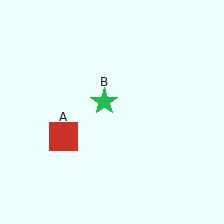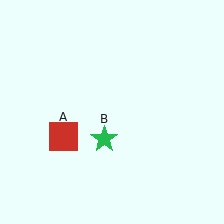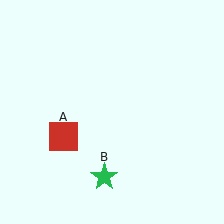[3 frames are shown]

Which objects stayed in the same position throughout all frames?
Red square (object A) remained stationary.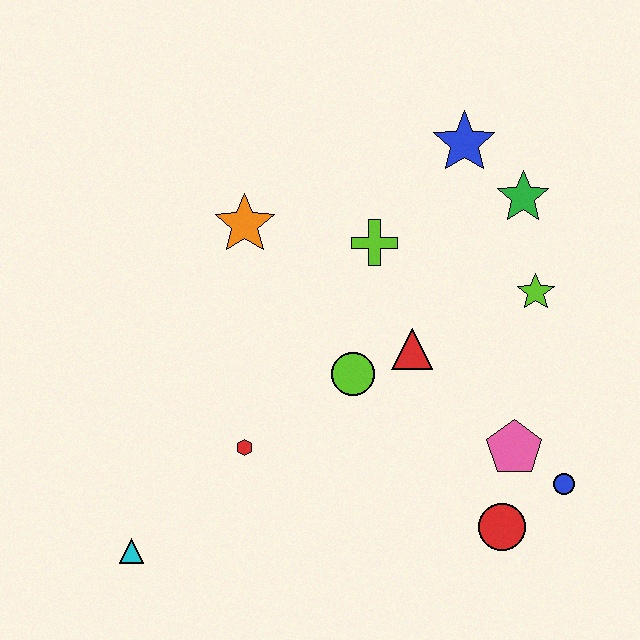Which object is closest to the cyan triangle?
The red hexagon is closest to the cyan triangle.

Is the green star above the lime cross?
Yes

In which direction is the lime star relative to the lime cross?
The lime star is to the right of the lime cross.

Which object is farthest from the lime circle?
The cyan triangle is farthest from the lime circle.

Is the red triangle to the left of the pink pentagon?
Yes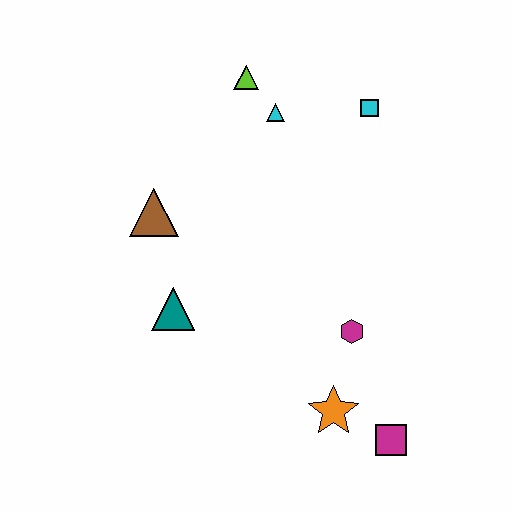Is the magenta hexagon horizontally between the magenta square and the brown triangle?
Yes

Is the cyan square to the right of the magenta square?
No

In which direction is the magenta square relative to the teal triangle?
The magenta square is to the right of the teal triangle.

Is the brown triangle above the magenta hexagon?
Yes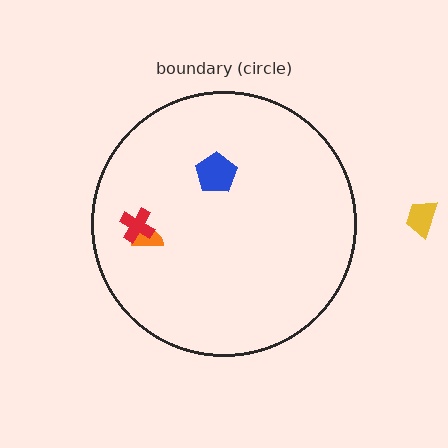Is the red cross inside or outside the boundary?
Inside.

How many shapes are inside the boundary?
3 inside, 1 outside.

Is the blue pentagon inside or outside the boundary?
Inside.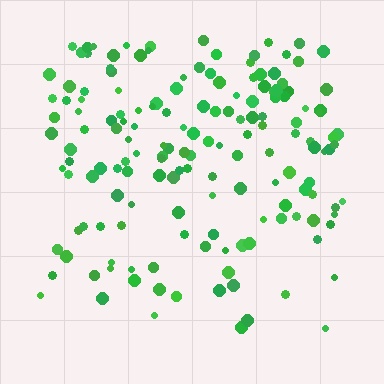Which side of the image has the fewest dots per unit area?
The bottom.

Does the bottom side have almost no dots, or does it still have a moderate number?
Still a moderate number, just noticeably fewer than the top.